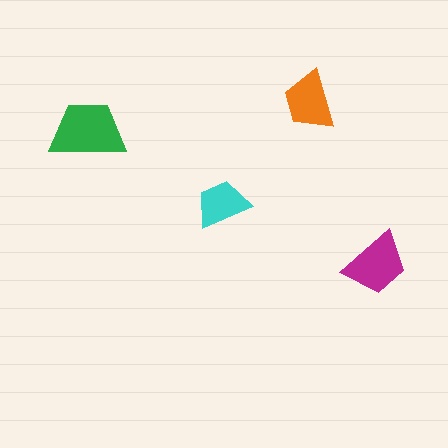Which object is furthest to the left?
The green trapezoid is leftmost.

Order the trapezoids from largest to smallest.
the green one, the magenta one, the orange one, the cyan one.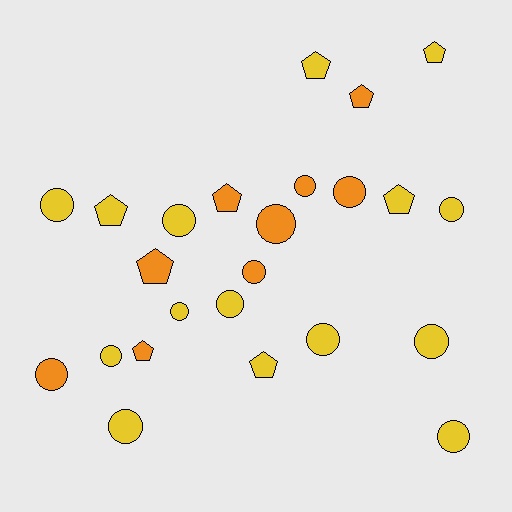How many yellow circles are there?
There are 10 yellow circles.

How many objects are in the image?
There are 24 objects.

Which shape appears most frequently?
Circle, with 15 objects.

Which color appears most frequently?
Yellow, with 15 objects.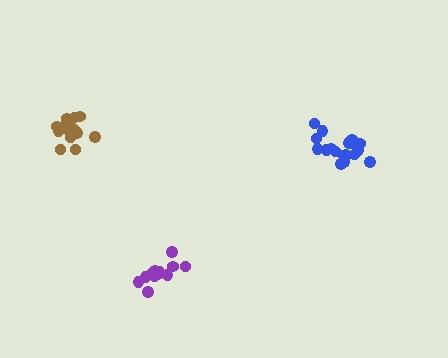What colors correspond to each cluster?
The clusters are colored: purple, blue, brown.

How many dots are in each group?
Group 1: 13 dots, Group 2: 18 dots, Group 3: 18 dots (49 total).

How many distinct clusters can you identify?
There are 3 distinct clusters.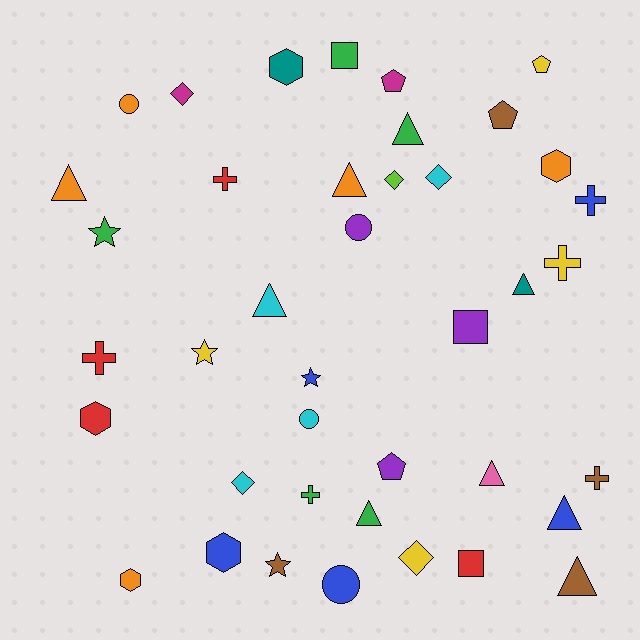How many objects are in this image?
There are 40 objects.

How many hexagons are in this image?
There are 5 hexagons.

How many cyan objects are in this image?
There are 4 cyan objects.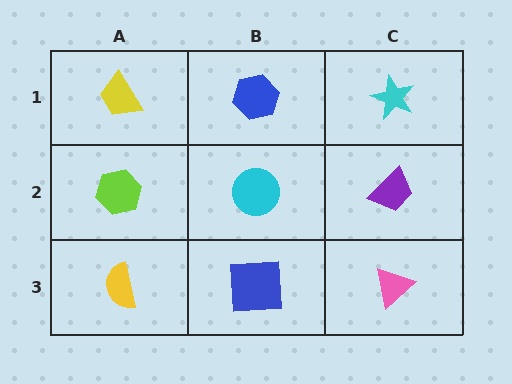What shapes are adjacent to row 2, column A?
A yellow trapezoid (row 1, column A), a yellow semicircle (row 3, column A), a cyan circle (row 2, column B).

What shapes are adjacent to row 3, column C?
A purple trapezoid (row 2, column C), a blue square (row 3, column B).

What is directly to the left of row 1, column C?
A blue hexagon.